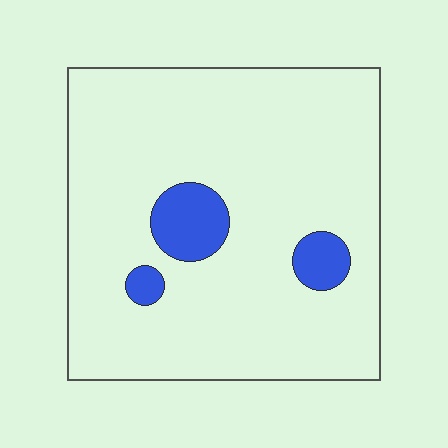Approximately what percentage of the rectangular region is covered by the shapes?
Approximately 10%.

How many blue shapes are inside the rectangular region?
3.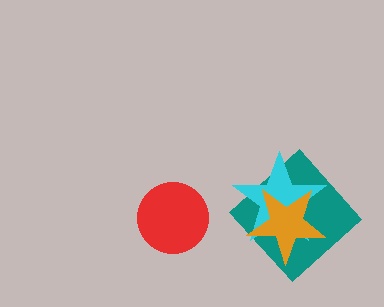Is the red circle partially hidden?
No, no other shape covers it.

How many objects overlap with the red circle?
0 objects overlap with the red circle.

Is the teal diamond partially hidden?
Yes, it is partially covered by another shape.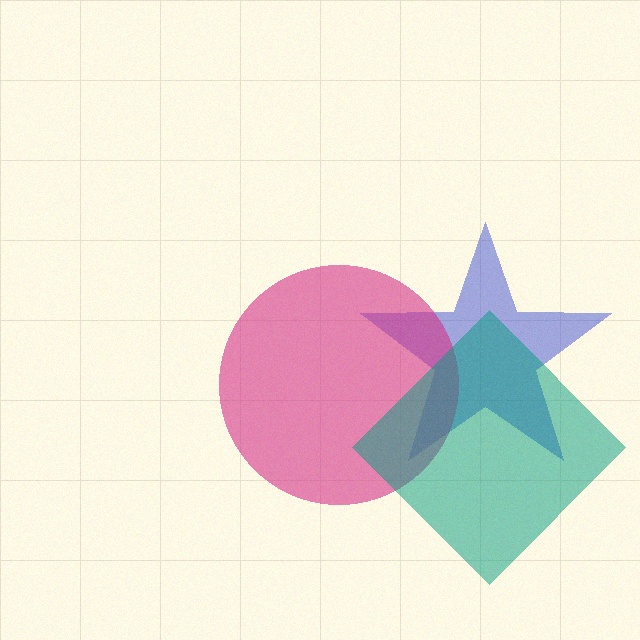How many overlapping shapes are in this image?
There are 3 overlapping shapes in the image.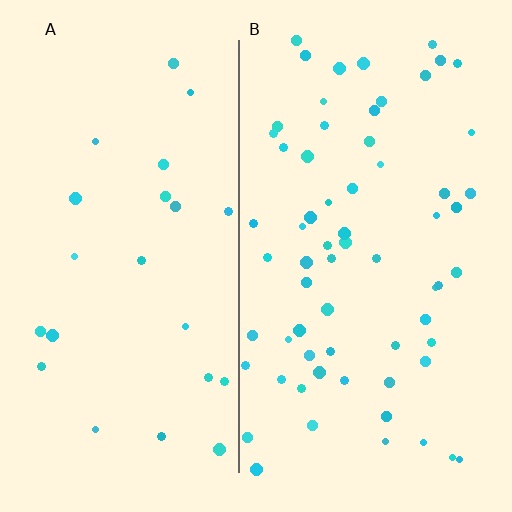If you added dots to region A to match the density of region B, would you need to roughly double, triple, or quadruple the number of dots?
Approximately triple.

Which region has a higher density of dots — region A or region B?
B (the right).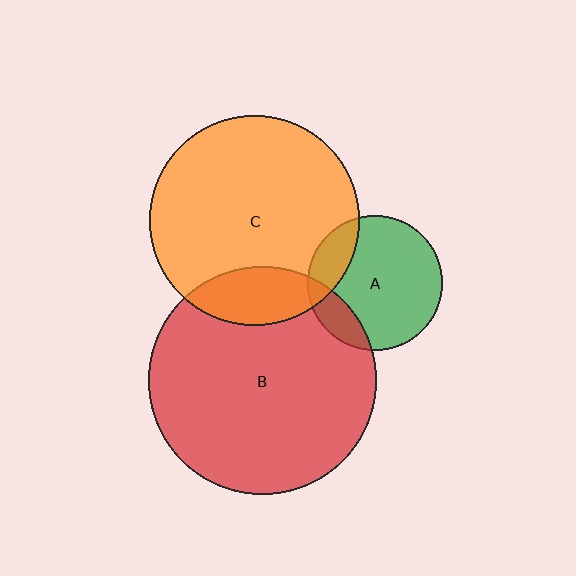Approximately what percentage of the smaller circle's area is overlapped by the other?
Approximately 15%.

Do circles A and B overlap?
Yes.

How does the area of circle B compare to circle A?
Approximately 2.9 times.